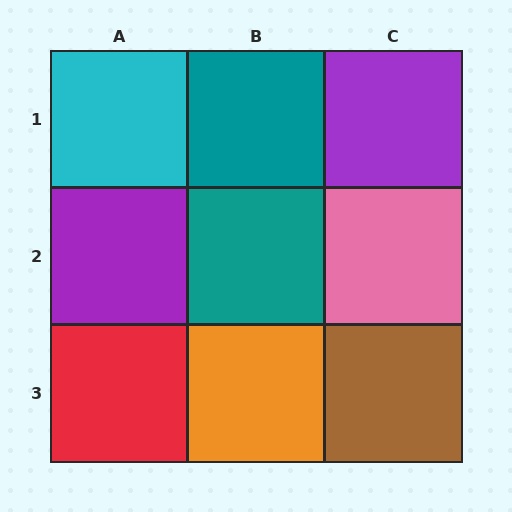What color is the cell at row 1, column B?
Teal.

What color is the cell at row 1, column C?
Purple.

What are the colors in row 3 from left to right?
Red, orange, brown.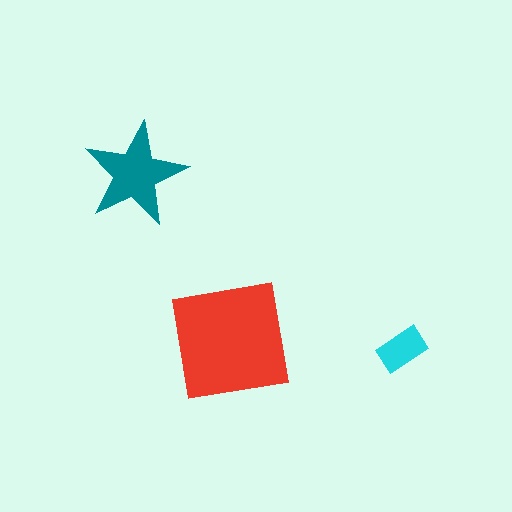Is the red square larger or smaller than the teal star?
Larger.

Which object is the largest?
The red square.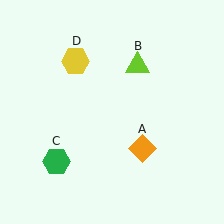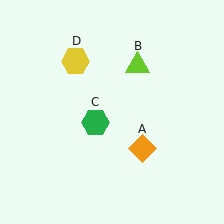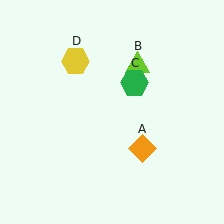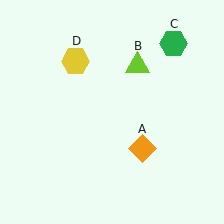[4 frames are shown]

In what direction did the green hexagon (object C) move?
The green hexagon (object C) moved up and to the right.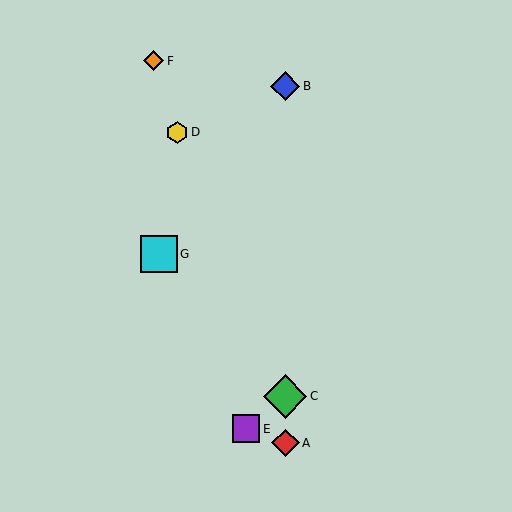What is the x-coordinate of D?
Object D is at x≈177.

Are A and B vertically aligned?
Yes, both are at x≈285.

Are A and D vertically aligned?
No, A is at x≈285 and D is at x≈177.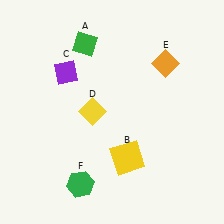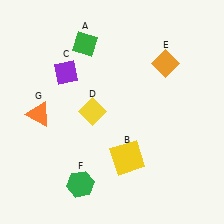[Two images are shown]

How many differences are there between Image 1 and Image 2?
There is 1 difference between the two images.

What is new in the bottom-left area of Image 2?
An orange triangle (G) was added in the bottom-left area of Image 2.